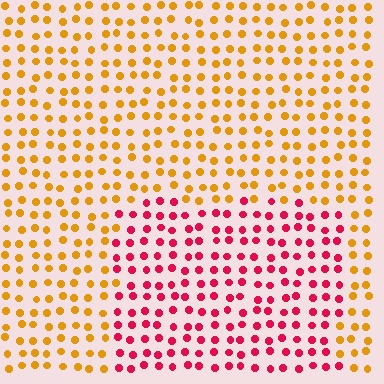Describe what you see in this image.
The image is filled with small orange elements in a uniform arrangement. A rectangle-shaped region is visible where the elements are tinted to a slightly different hue, forming a subtle color boundary.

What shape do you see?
I see a rectangle.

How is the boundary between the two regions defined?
The boundary is defined purely by a slight shift in hue (about 58 degrees). Spacing, size, and orientation are identical on both sides.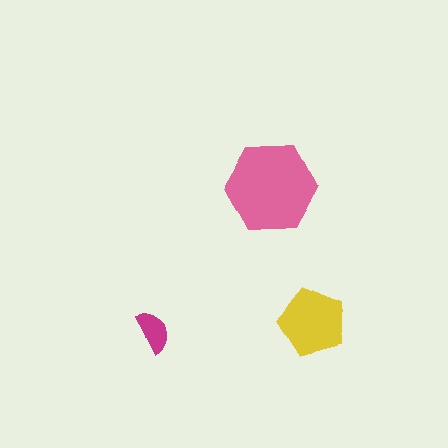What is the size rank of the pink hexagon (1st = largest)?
1st.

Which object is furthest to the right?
The yellow pentagon is rightmost.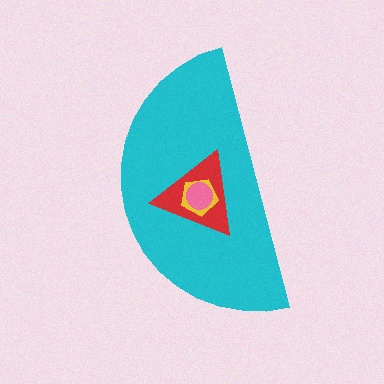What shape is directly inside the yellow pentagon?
The pink circle.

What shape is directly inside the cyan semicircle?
The red triangle.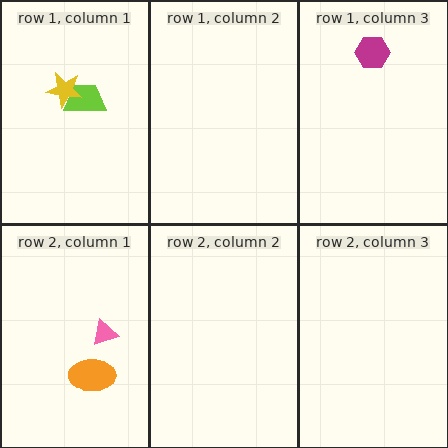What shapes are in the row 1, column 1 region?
The lime trapezoid, the yellow star.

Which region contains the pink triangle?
The row 2, column 1 region.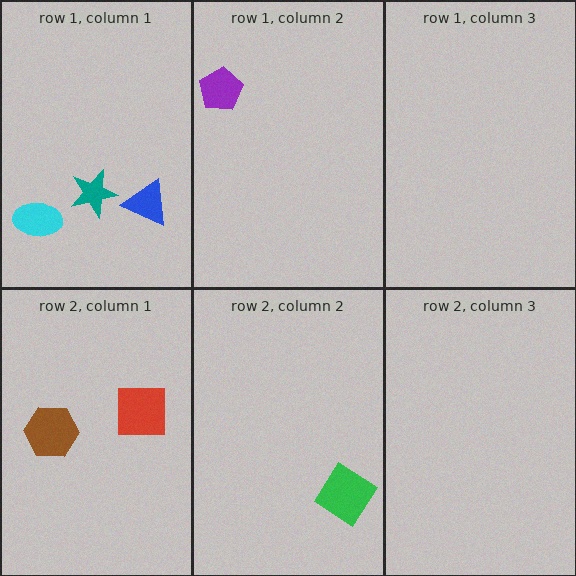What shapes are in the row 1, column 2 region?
The purple pentagon.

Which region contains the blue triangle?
The row 1, column 1 region.